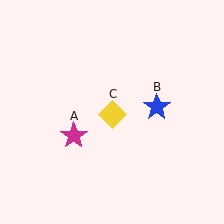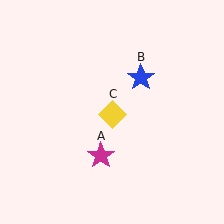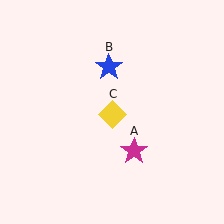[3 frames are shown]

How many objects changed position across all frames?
2 objects changed position: magenta star (object A), blue star (object B).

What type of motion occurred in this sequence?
The magenta star (object A), blue star (object B) rotated counterclockwise around the center of the scene.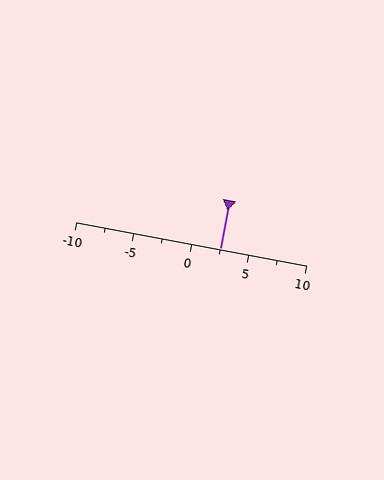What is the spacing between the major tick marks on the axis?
The major ticks are spaced 5 apart.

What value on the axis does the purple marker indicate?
The marker indicates approximately 2.5.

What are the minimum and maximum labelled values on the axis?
The axis runs from -10 to 10.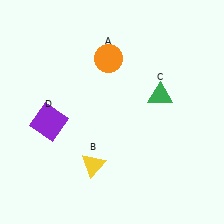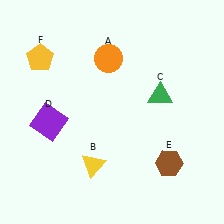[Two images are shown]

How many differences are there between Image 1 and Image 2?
There are 2 differences between the two images.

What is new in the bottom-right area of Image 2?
A brown hexagon (E) was added in the bottom-right area of Image 2.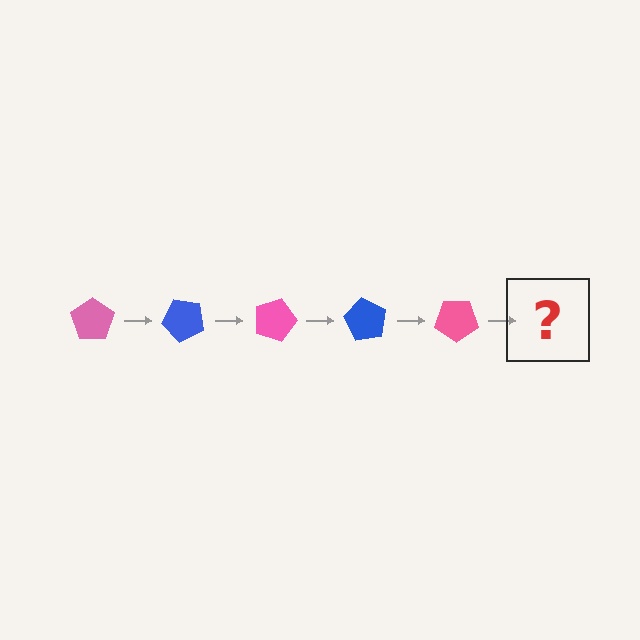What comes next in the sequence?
The next element should be a blue pentagon, rotated 225 degrees from the start.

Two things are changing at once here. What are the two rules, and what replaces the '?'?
The two rules are that it rotates 45 degrees each step and the color cycles through pink and blue. The '?' should be a blue pentagon, rotated 225 degrees from the start.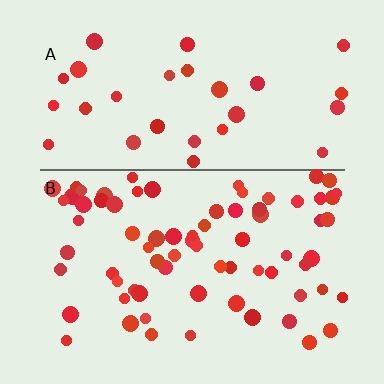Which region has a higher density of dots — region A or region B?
B (the bottom).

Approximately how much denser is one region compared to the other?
Approximately 2.4× — region B over region A.